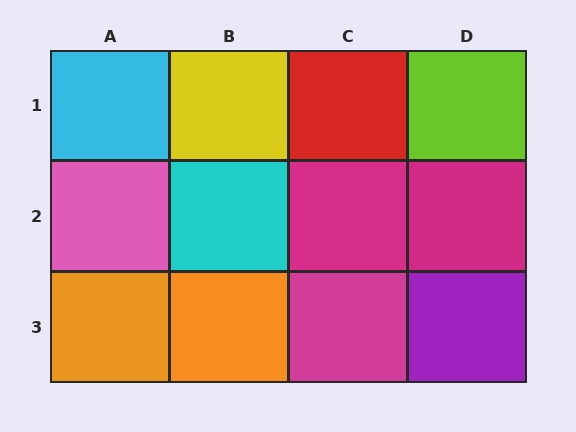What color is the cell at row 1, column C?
Red.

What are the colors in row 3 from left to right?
Orange, orange, magenta, purple.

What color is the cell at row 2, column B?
Cyan.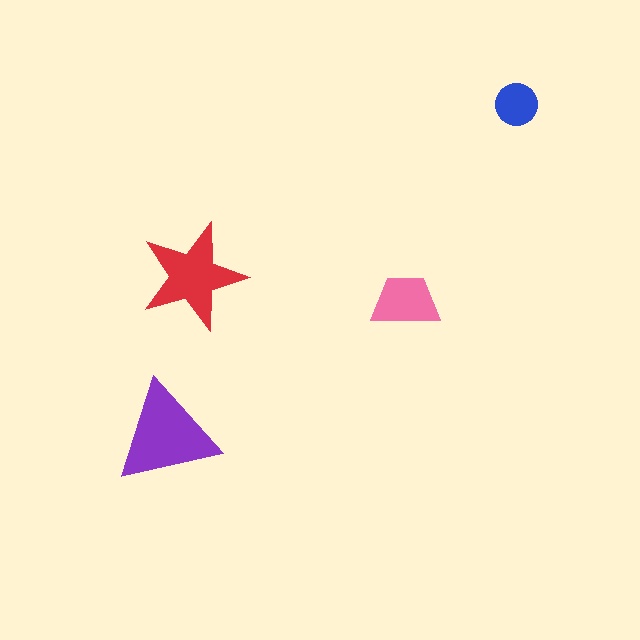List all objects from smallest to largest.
The blue circle, the pink trapezoid, the red star, the purple triangle.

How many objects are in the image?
There are 4 objects in the image.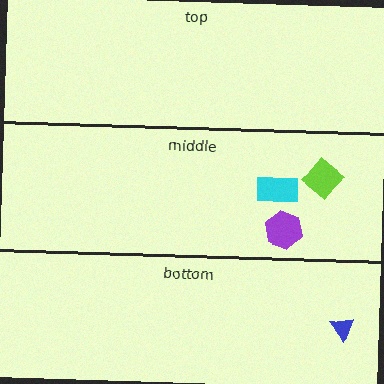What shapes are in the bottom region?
The blue triangle.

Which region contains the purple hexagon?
The middle region.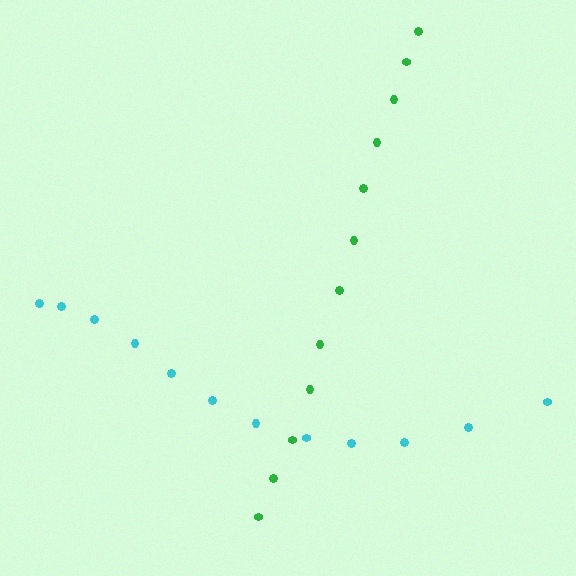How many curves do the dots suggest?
There are 2 distinct paths.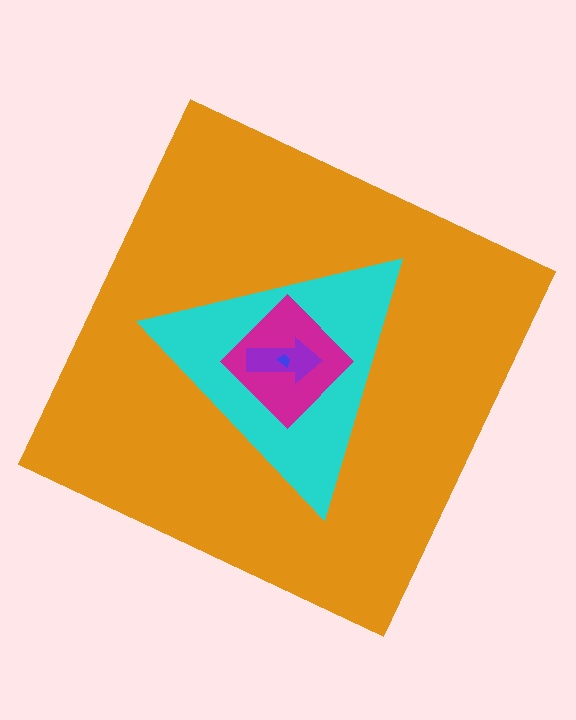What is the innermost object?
The blue trapezoid.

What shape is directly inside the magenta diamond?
The purple arrow.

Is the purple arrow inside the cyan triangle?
Yes.